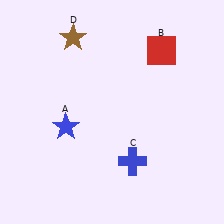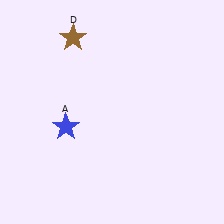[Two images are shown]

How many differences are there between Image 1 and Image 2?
There are 2 differences between the two images.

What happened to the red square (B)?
The red square (B) was removed in Image 2. It was in the top-right area of Image 1.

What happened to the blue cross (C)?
The blue cross (C) was removed in Image 2. It was in the bottom-right area of Image 1.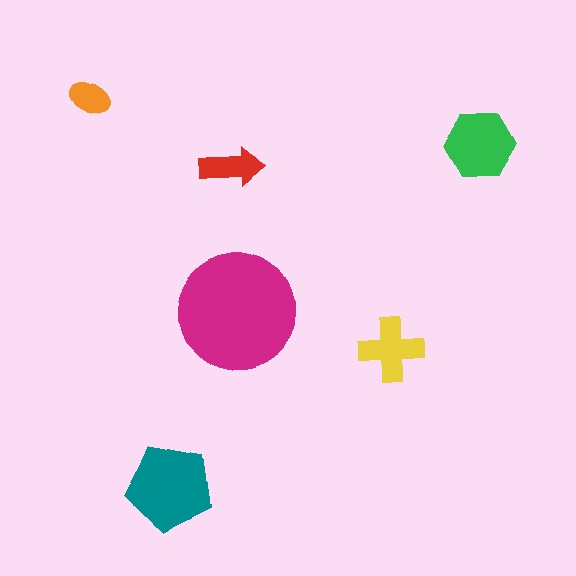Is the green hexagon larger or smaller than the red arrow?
Larger.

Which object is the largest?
The magenta circle.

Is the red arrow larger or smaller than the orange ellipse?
Larger.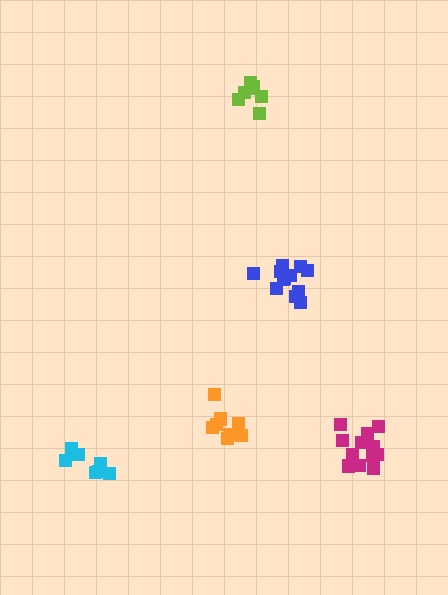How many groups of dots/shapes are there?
There are 5 groups.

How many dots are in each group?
Group 1: 7 dots, Group 2: 12 dots, Group 3: 12 dots, Group 4: 8 dots, Group 5: 7 dots (46 total).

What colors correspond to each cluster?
The clusters are colored: lime, blue, magenta, orange, cyan.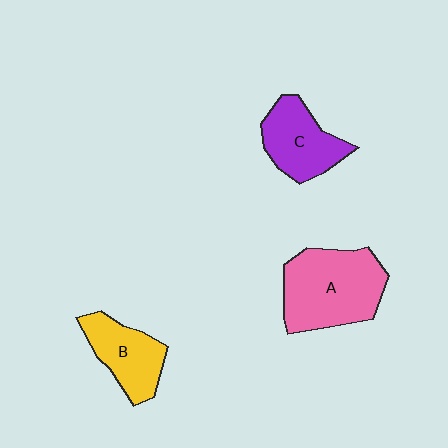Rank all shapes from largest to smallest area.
From largest to smallest: A (pink), C (purple), B (yellow).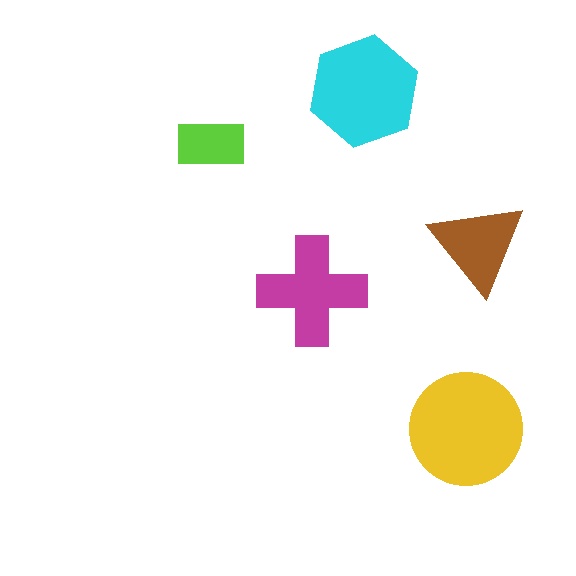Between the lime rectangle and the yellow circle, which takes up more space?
The yellow circle.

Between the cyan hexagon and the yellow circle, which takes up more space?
The yellow circle.